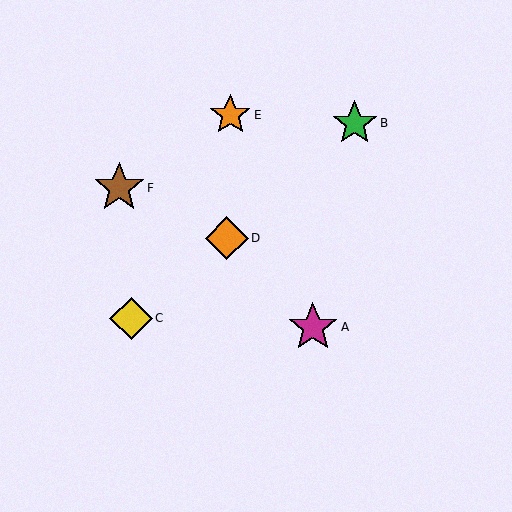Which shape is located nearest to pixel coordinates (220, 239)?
The orange diamond (labeled D) at (227, 238) is nearest to that location.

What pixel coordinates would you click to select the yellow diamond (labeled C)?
Click at (131, 318) to select the yellow diamond C.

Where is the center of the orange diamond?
The center of the orange diamond is at (227, 238).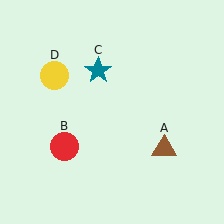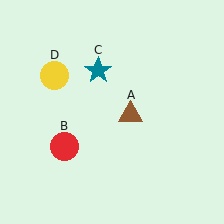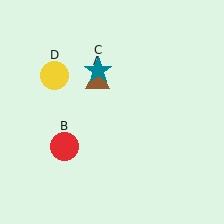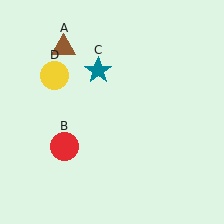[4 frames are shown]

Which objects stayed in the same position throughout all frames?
Red circle (object B) and teal star (object C) and yellow circle (object D) remained stationary.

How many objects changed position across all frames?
1 object changed position: brown triangle (object A).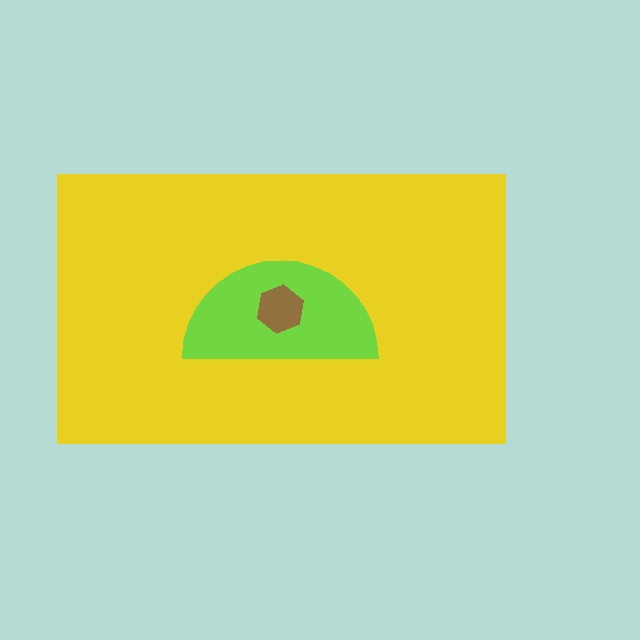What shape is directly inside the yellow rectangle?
The lime semicircle.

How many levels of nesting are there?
3.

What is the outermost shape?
The yellow rectangle.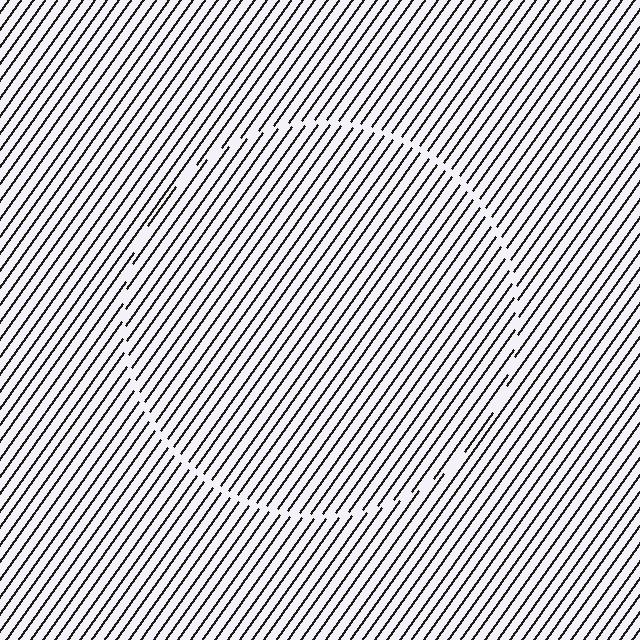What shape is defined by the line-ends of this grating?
An illusory circle. The interior of the shape contains the same grating, shifted by half a period — the contour is defined by the phase discontinuity where line-ends from the inner and outer gratings abut.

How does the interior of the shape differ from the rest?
The interior of the shape contains the same grating, shifted by half a period — the contour is defined by the phase discontinuity where line-ends from the inner and outer gratings abut.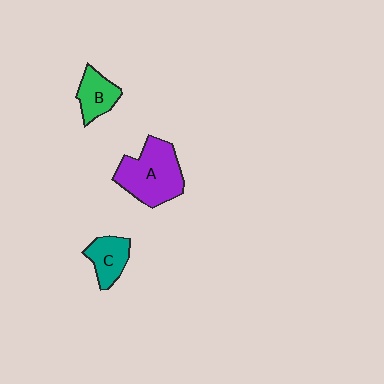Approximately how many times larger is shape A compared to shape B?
Approximately 2.0 times.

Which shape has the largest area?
Shape A (purple).